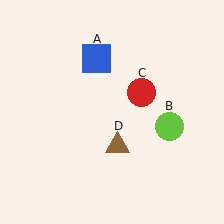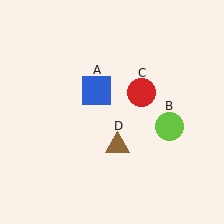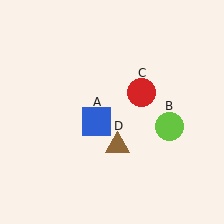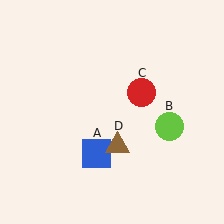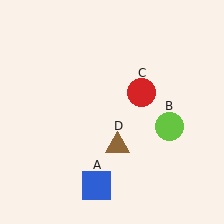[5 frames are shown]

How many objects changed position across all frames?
1 object changed position: blue square (object A).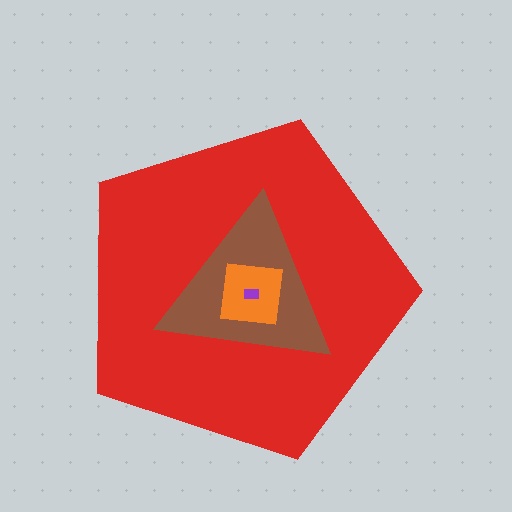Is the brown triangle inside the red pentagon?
Yes.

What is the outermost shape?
The red pentagon.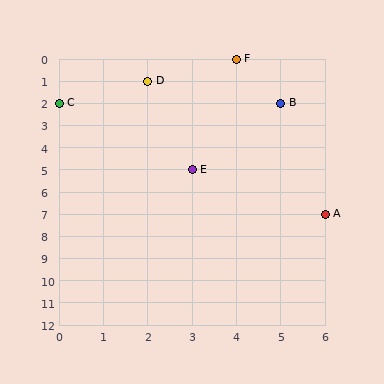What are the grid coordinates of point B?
Point B is at grid coordinates (5, 2).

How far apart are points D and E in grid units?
Points D and E are 1 column and 4 rows apart (about 4.1 grid units diagonally).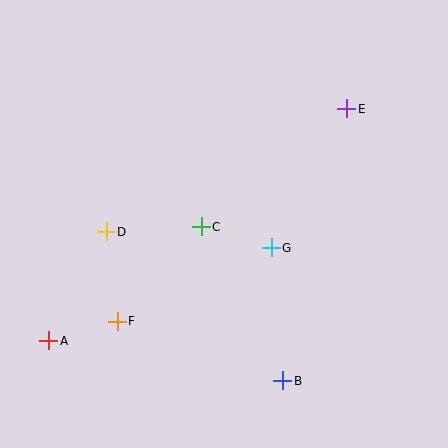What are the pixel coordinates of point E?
Point E is at (347, 109).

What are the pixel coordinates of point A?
Point A is at (49, 341).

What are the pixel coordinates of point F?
Point F is at (117, 321).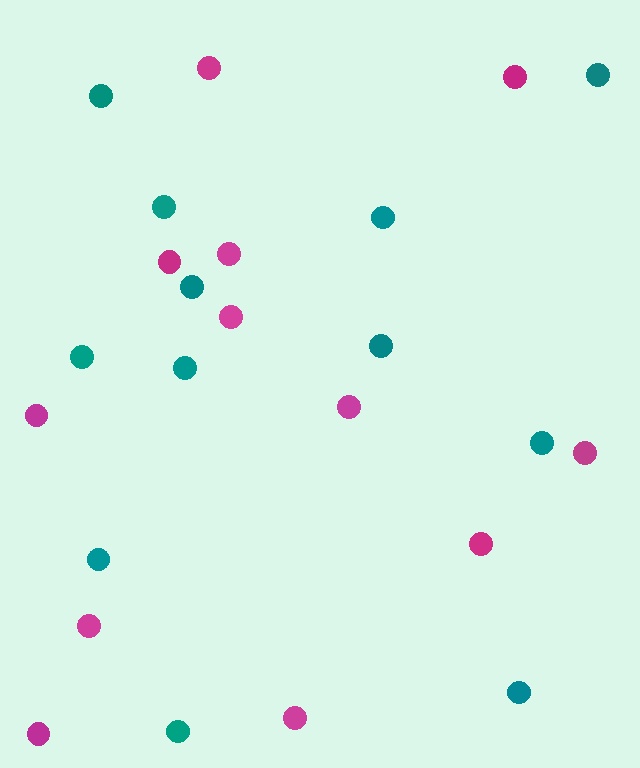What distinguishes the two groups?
There are 2 groups: one group of magenta circles (12) and one group of teal circles (12).